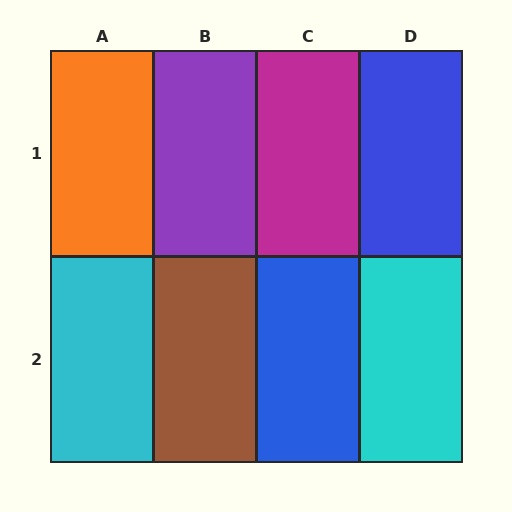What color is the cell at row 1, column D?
Blue.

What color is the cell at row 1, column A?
Orange.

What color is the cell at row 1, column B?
Purple.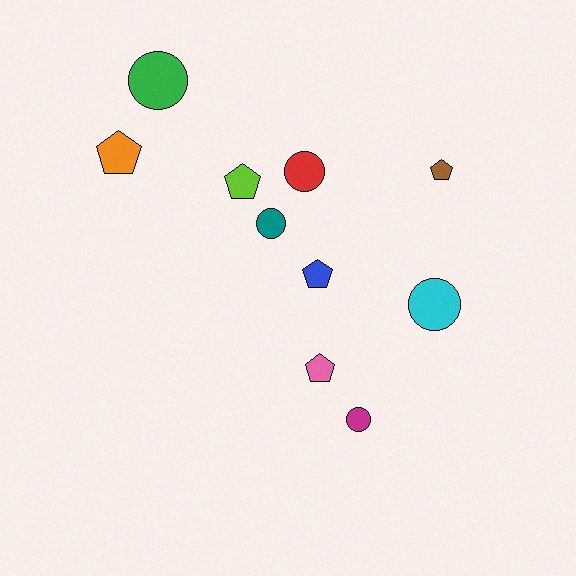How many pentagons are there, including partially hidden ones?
There are 5 pentagons.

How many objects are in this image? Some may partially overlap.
There are 10 objects.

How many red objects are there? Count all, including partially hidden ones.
There is 1 red object.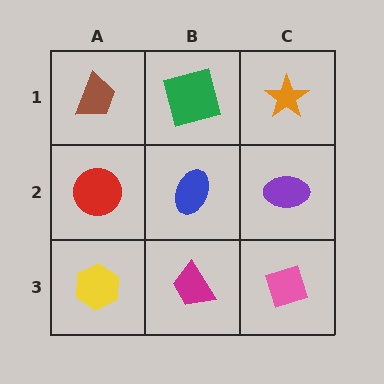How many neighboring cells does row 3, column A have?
2.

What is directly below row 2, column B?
A magenta trapezoid.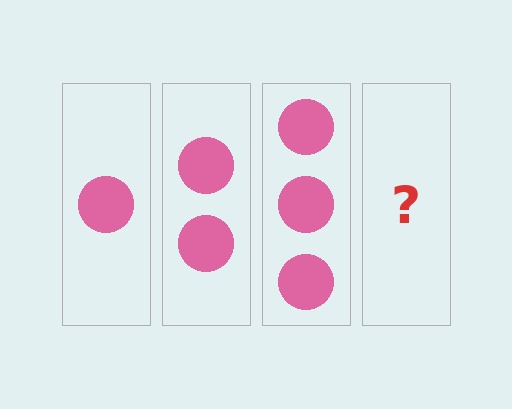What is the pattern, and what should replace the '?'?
The pattern is that each step adds one more circle. The '?' should be 4 circles.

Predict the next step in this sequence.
The next step is 4 circles.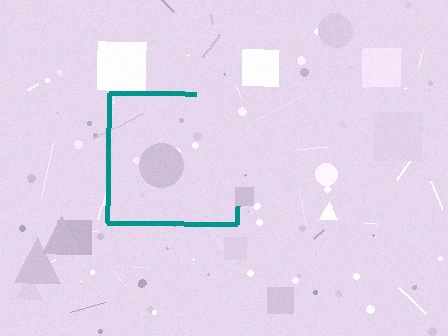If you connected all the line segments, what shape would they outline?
They would outline a square.